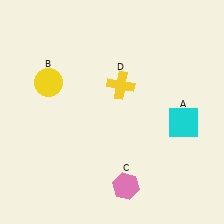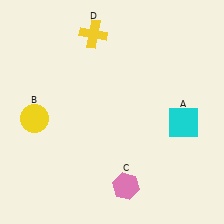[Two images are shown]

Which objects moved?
The objects that moved are: the yellow circle (B), the yellow cross (D).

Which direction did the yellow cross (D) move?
The yellow cross (D) moved up.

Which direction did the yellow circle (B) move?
The yellow circle (B) moved down.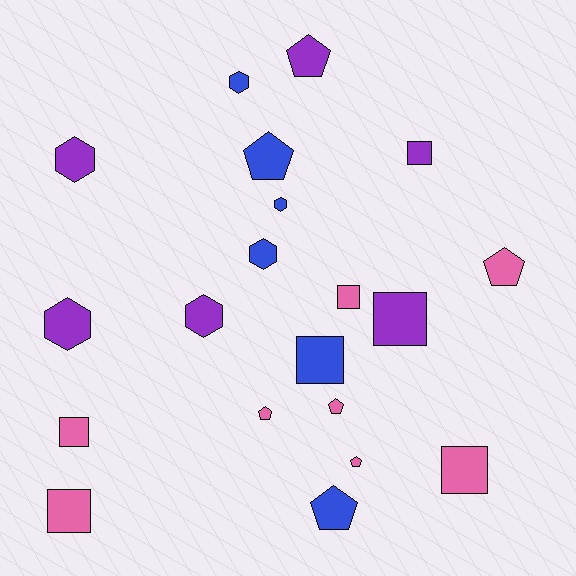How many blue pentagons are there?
There are 2 blue pentagons.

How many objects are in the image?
There are 20 objects.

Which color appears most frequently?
Pink, with 8 objects.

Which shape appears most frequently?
Pentagon, with 7 objects.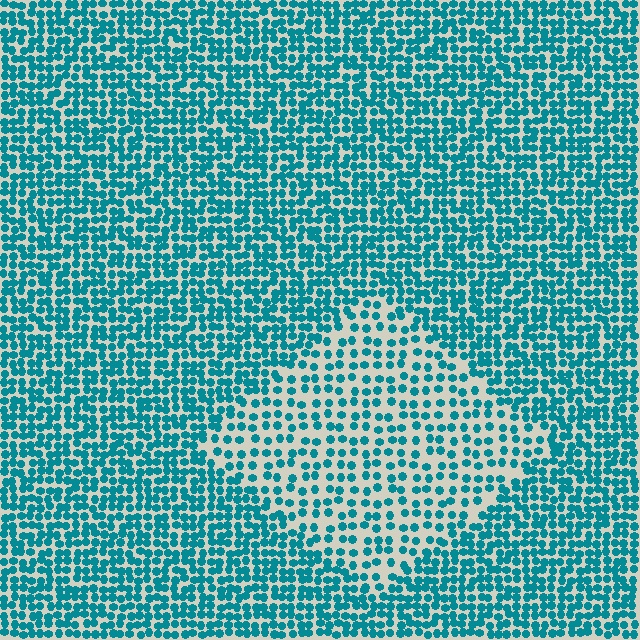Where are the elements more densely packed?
The elements are more densely packed outside the diamond boundary.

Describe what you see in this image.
The image contains small teal elements arranged at two different densities. A diamond-shaped region is visible where the elements are less densely packed than the surrounding area.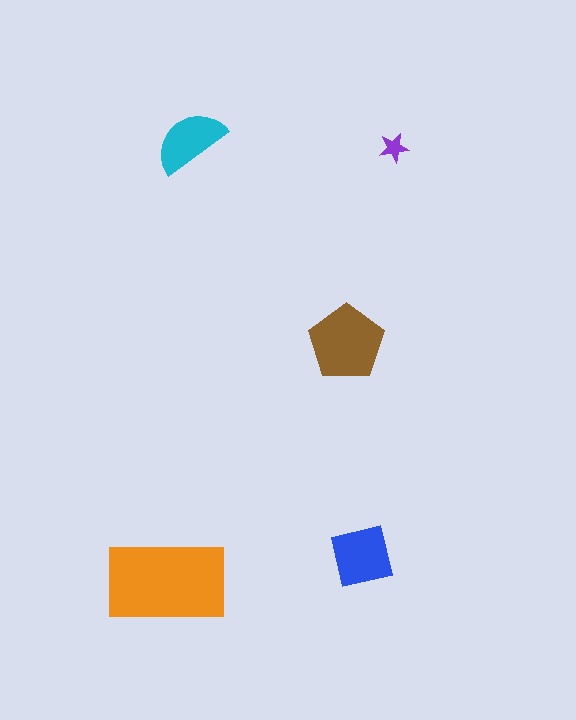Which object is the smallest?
The purple star.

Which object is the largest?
The orange rectangle.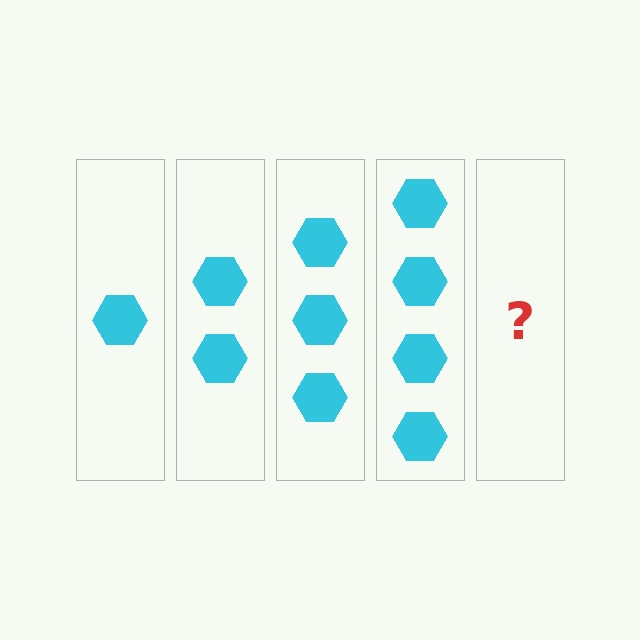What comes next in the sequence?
The next element should be 5 hexagons.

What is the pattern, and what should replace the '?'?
The pattern is that each step adds one more hexagon. The '?' should be 5 hexagons.